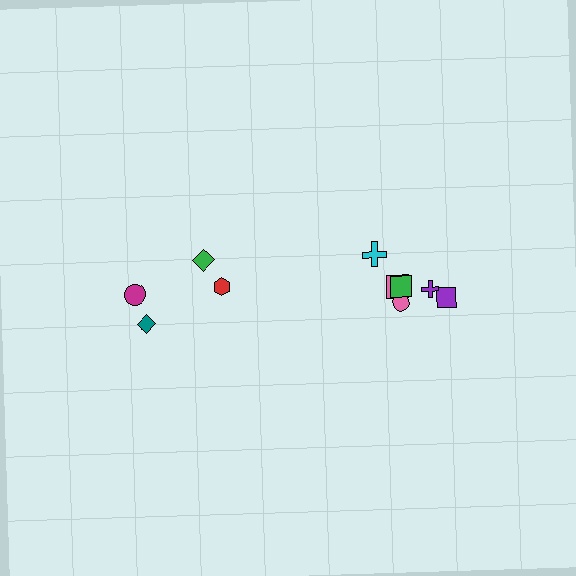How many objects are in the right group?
There are 6 objects.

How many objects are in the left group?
There are 4 objects.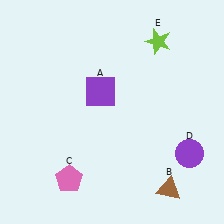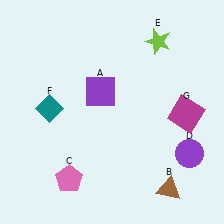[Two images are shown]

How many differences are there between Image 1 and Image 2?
There are 2 differences between the two images.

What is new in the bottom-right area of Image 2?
A magenta square (G) was added in the bottom-right area of Image 2.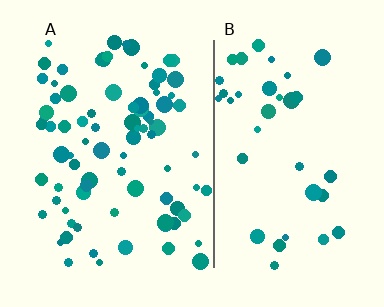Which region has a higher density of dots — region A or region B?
A (the left).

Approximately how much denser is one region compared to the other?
Approximately 2.2× — region A over region B.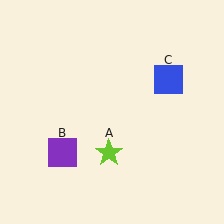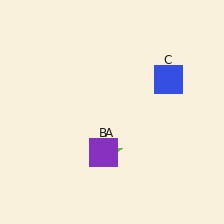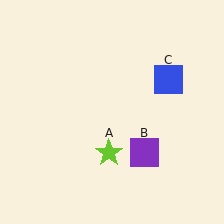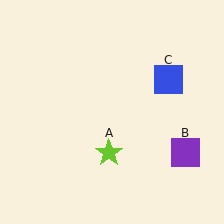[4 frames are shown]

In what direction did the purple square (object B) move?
The purple square (object B) moved right.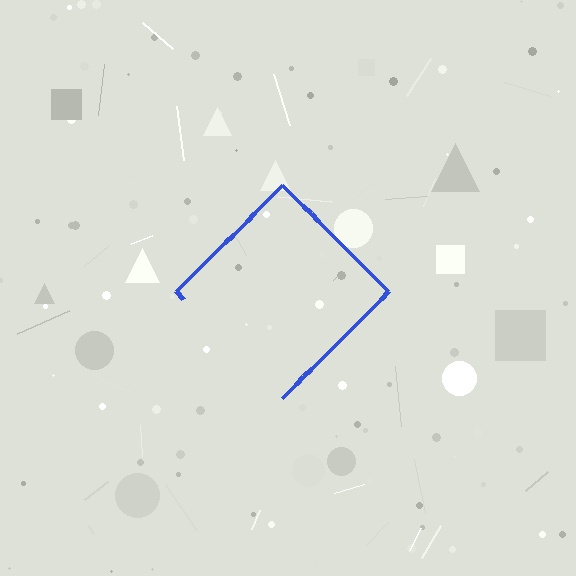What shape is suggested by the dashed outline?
The dashed outline suggests a diamond.